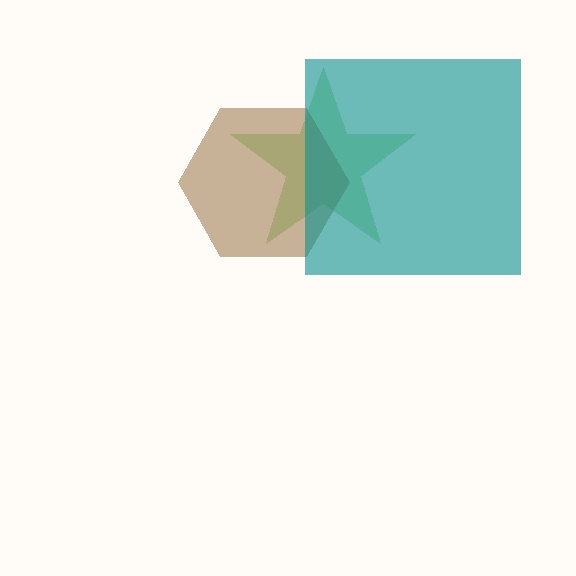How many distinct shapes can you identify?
There are 3 distinct shapes: a lime star, a brown hexagon, a teal square.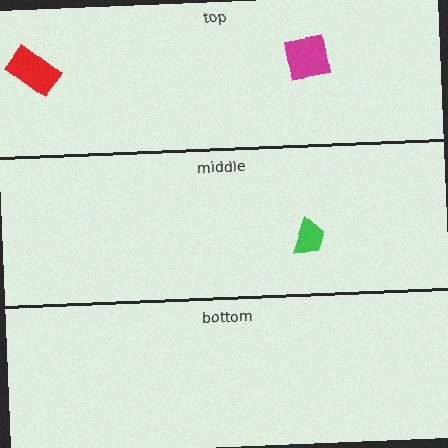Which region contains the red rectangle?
The top region.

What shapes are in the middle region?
The green trapezoid.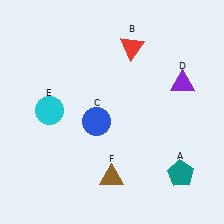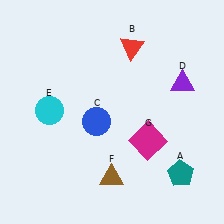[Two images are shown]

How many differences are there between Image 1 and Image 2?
There is 1 difference between the two images.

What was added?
A magenta square (G) was added in Image 2.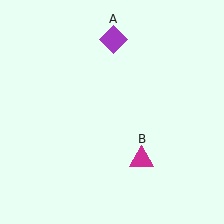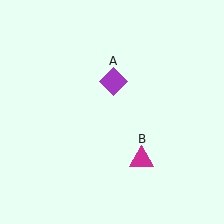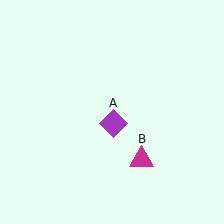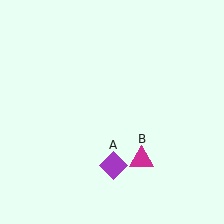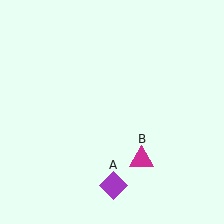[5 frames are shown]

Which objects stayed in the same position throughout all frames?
Magenta triangle (object B) remained stationary.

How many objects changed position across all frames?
1 object changed position: purple diamond (object A).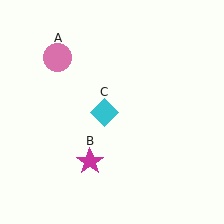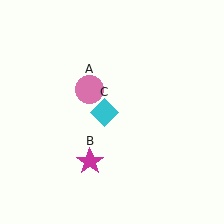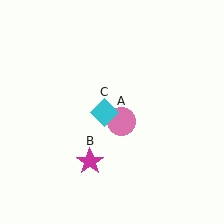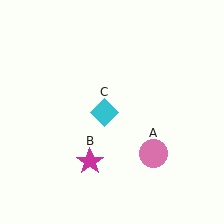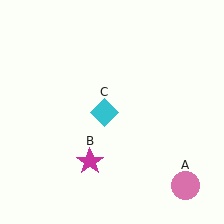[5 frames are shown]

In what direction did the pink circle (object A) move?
The pink circle (object A) moved down and to the right.